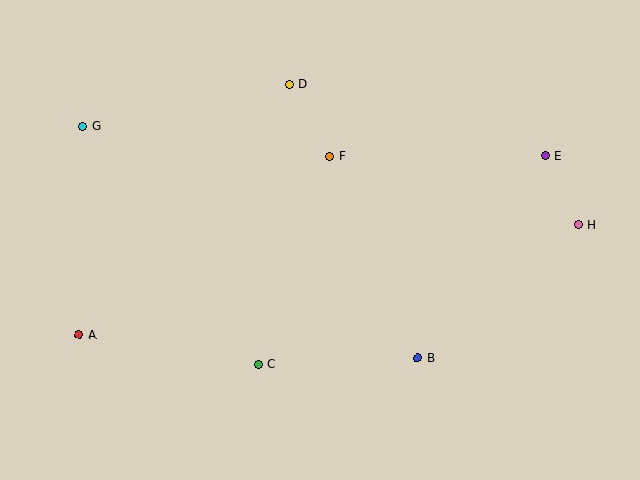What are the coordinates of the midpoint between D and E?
The midpoint between D and E is at (417, 120).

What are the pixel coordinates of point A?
Point A is at (79, 335).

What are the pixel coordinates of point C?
Point C is at (258, 364).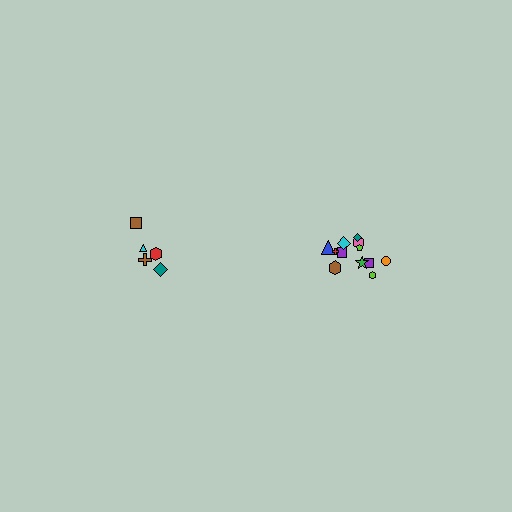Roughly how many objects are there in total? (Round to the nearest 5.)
Roughly 15 objects in total.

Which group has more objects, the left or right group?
The right group.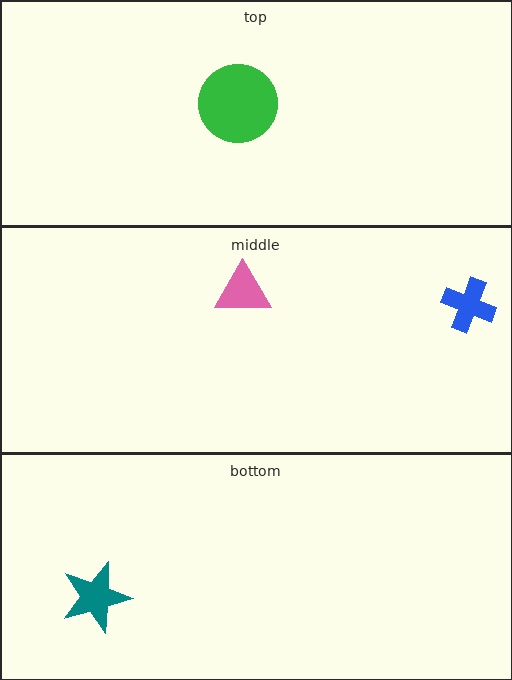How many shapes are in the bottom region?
1.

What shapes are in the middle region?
The pink triangle, the blue cross.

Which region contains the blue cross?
The middle region.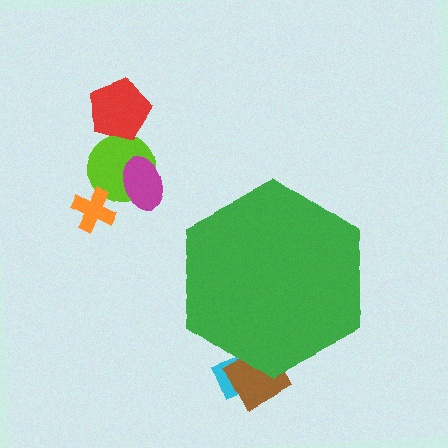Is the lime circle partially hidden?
No, the lime circle is fully visible.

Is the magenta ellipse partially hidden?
No, the magenta ellipse is fully visible.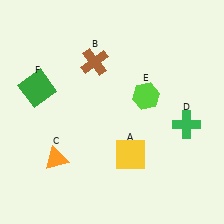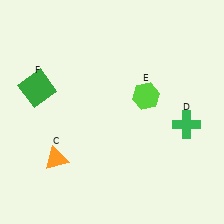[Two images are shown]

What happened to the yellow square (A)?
The yellow square (A) was removed in Image 2. It was in the bottom-right area of Image 1.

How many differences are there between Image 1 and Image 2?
There are 2 differences between the two images.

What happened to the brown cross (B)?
The brown cross (B) was removed in Image 2. It was in the top-left area of Image 1.